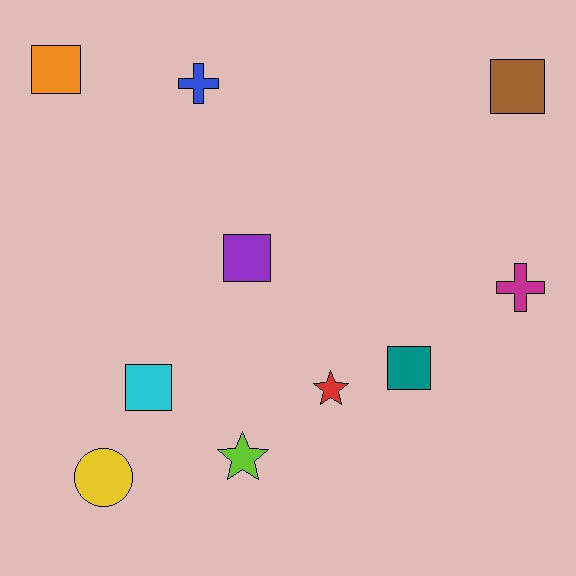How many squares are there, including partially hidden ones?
There are 5 squares.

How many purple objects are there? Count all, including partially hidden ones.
There is 1 purple object.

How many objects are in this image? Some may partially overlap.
There are 10 objects.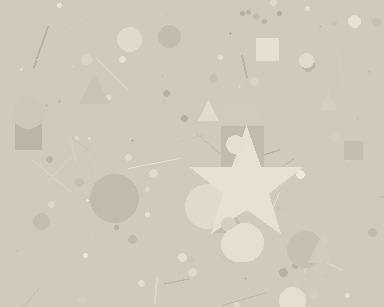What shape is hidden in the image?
A star is hidden in the image.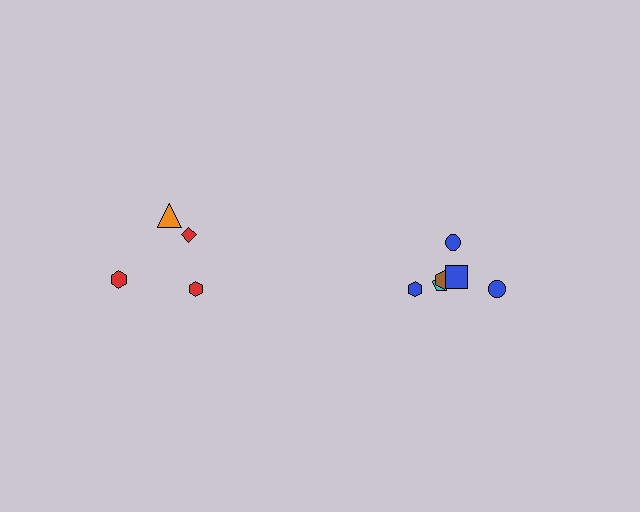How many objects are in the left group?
There are 4 objects.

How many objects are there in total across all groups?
There are 10 objects.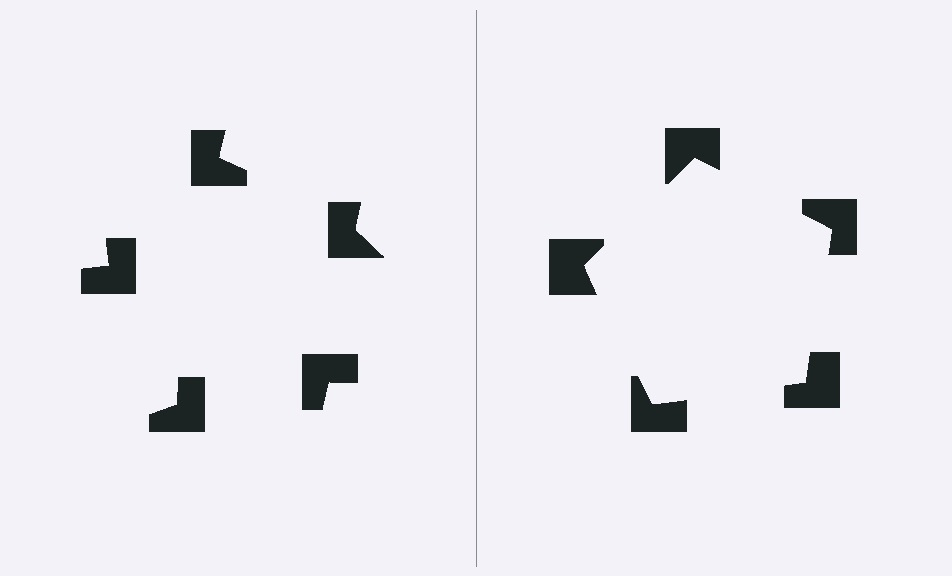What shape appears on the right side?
An illusory pentagon.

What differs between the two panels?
The notched squares are positioned identically on both sides; only the wedge orientations differ. On the right they align to a pentagon; on the left they are misaligned.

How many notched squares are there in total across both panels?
10 — 5 on each side.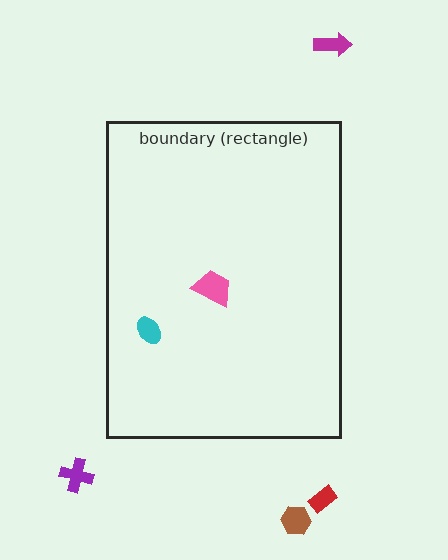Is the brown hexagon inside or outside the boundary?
Outside.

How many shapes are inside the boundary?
2 inside, 4 outside.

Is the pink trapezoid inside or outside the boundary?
Inside.